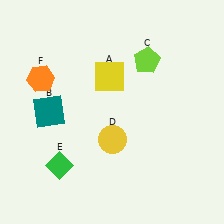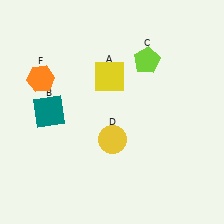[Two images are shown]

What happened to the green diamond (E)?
The green diamond (E) was removed in Image 2. It was in the bottom-left area of Image 1.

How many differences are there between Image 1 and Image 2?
There is 1 difference between the two images.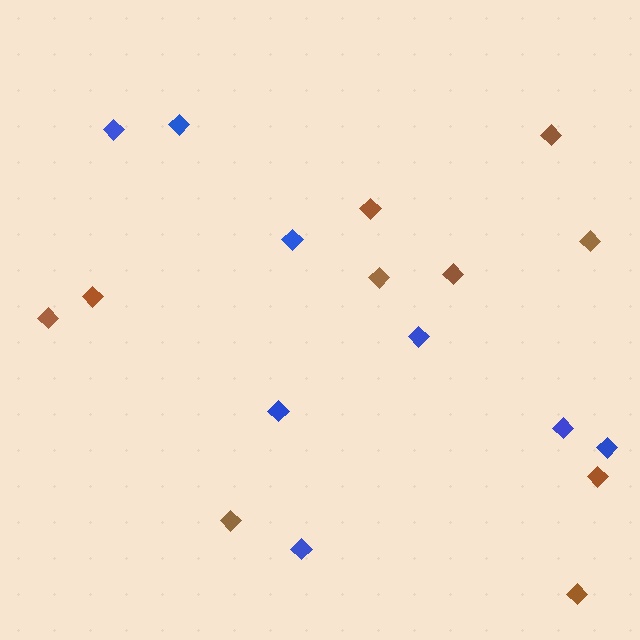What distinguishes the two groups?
There are 2 groups: one group of brown diamonds (10) and one group of blue diamonds (8).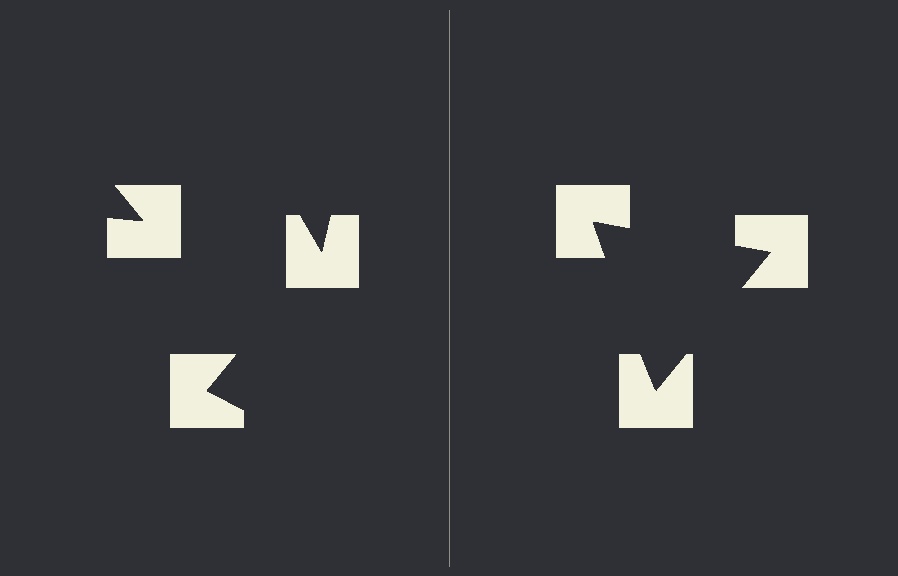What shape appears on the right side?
An illusory triangle.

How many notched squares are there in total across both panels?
6 — 3 on each side.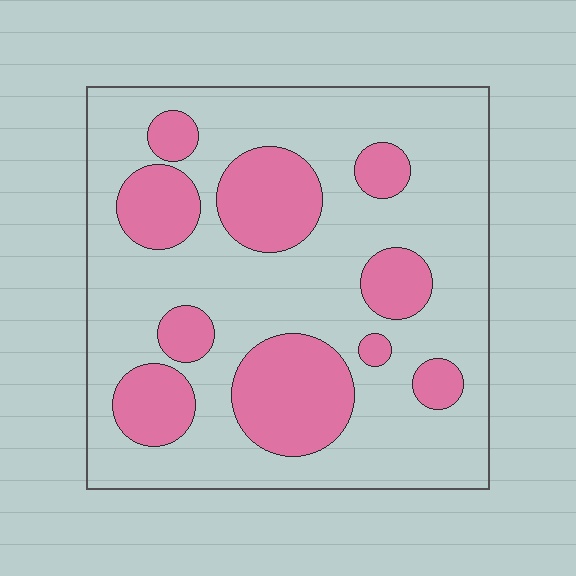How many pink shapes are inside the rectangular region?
10.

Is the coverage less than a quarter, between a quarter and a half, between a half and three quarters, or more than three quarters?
Between a quarter and a half.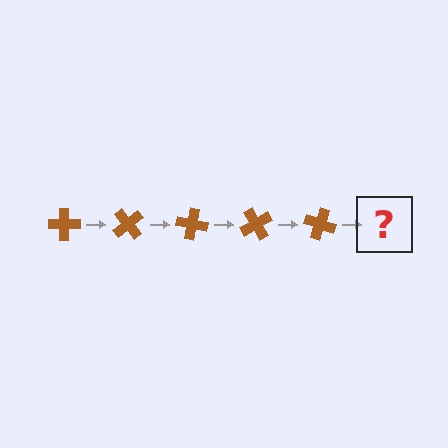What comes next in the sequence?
The next element should be a brown cross rotated 250 degrees.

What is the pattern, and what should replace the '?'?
The pattern is that the cross rotates 50 degrees each step. The '?' should be a brown cross rotated 250 degrees.